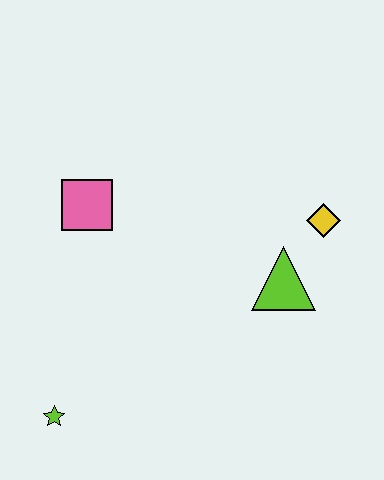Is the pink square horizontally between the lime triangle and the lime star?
Yes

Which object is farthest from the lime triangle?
The lime star is farthest from the lime triangle.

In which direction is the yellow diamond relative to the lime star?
The yellow diamond is to the right of the lime star.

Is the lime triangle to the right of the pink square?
Yes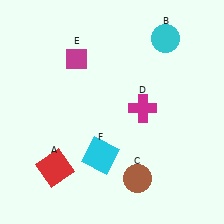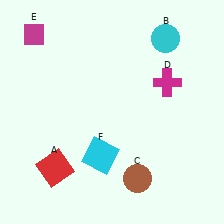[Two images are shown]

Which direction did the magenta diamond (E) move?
The magenta diamond (E) moved left.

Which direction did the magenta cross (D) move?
The magenta cross (D) moved up.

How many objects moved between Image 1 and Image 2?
2 objects moved between the two images.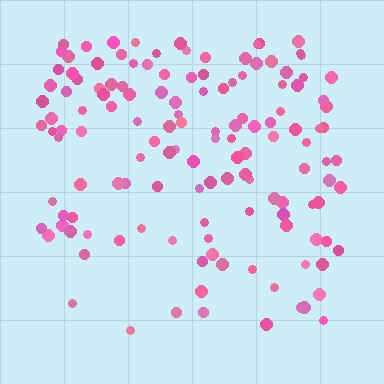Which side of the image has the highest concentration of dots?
The top.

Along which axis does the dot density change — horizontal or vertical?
Vertical.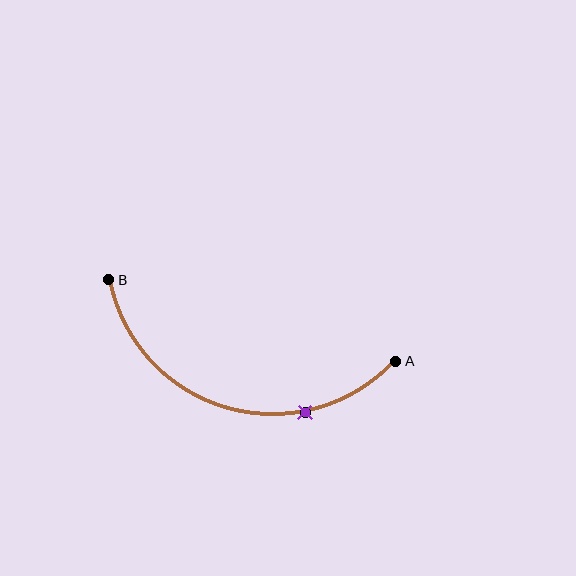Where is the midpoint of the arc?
The arc midpoint is the point on the curve farthest from the straight line joining A and B. It sits below that line.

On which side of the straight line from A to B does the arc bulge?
The arc bulges below the straight line connecting A and B.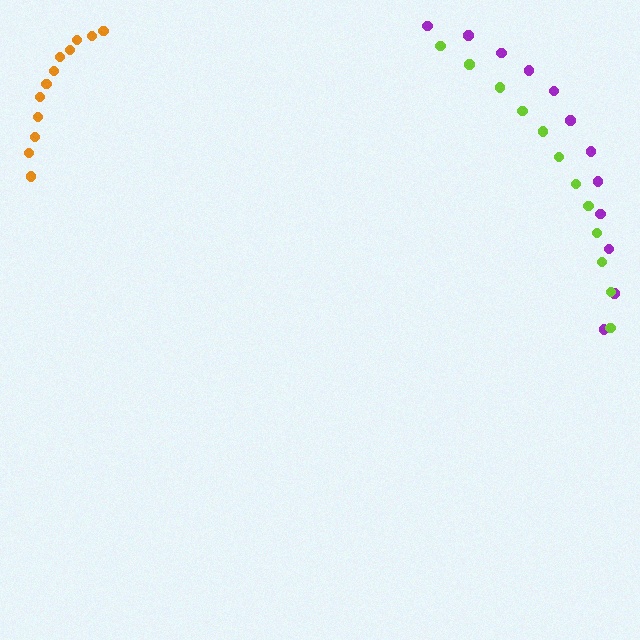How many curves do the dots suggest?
There are 3 distinct paths.